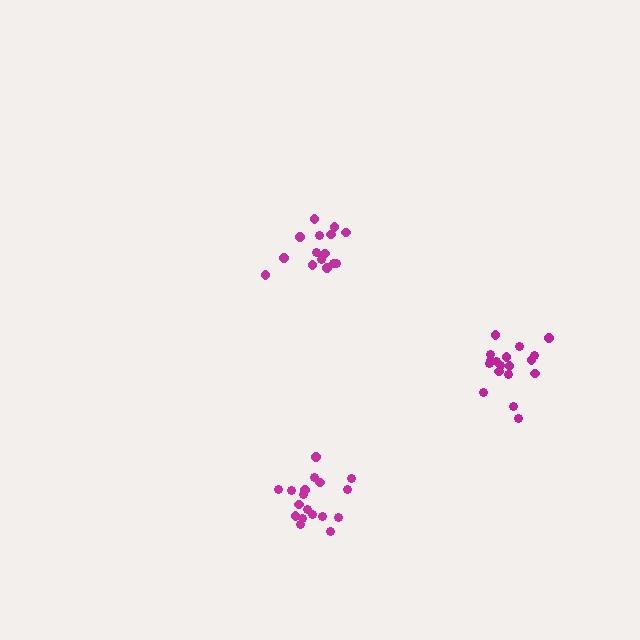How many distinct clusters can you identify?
There are 3 distinct clusters.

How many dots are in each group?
Group 1: 18 dots, Group 2: 18 dots, Group 3: 16 dots (52 total).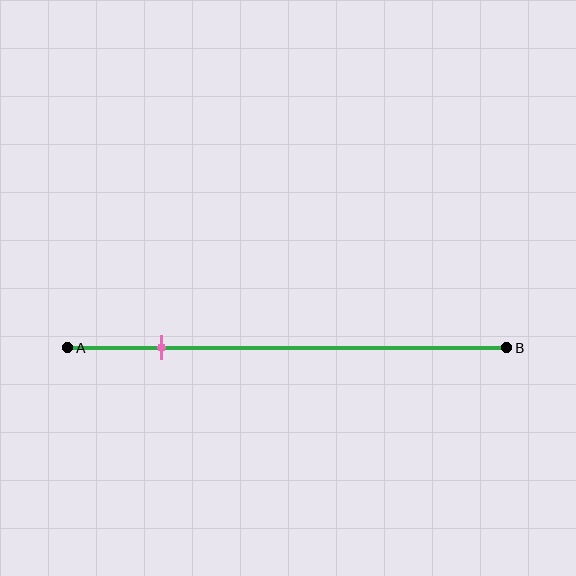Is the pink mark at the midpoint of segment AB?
No, the mark is at about 20% from A, not at the 50% midpoint.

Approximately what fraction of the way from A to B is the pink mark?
The pink mark is approximately 20% of the way from A to B.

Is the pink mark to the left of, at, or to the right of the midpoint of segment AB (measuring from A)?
The pink mark is to the left of the midpoint of segment AB.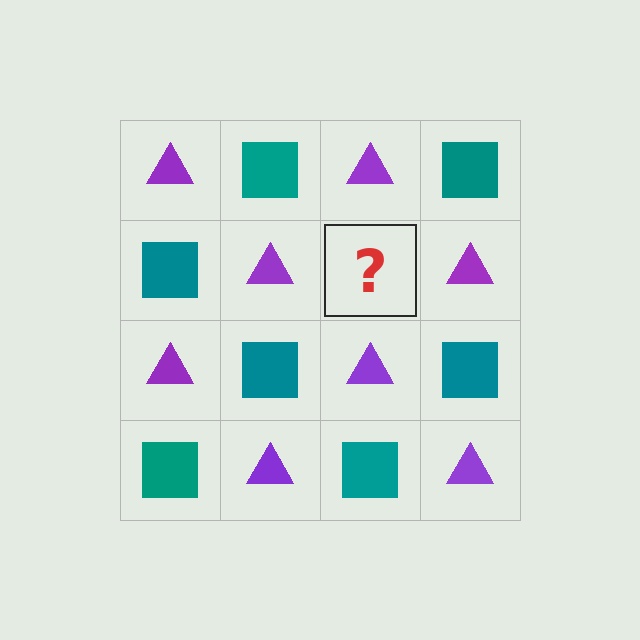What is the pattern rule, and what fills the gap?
The rule is that it alternates purple triangle and teal square in a checkerboard pattern. The gap should be filled with a teal square.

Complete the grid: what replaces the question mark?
The question mark should be replaced with a teal square.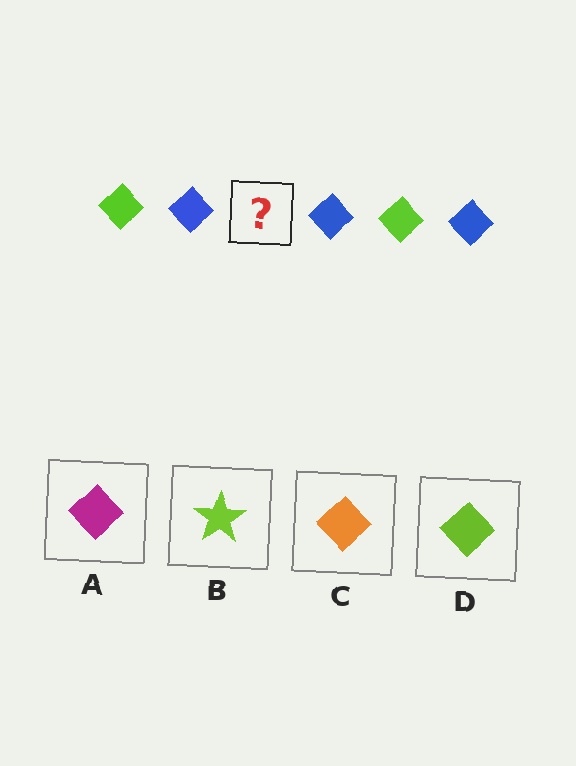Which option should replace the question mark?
Option D.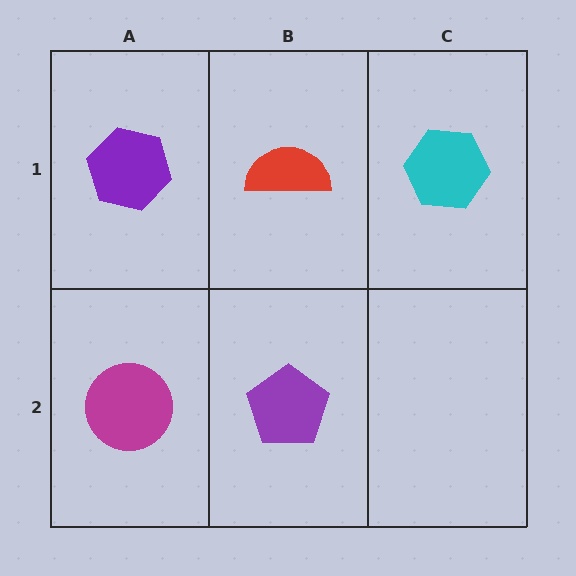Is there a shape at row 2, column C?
No, that cell is empty.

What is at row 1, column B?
A red semicircle.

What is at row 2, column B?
A purple pentagon.